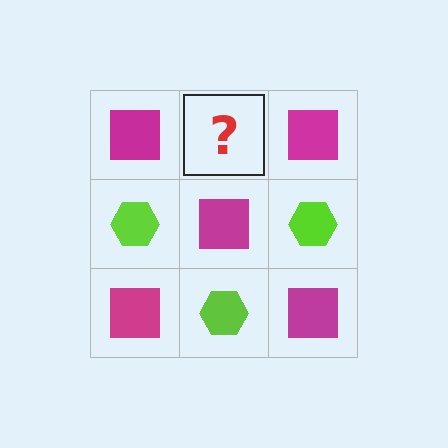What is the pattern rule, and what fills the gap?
The rule is that it alternates magenta square and lime hexagon in a checkerboard pattern. The gap should be filled with a lime hexagon.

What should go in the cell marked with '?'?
The missing cell should contain a lime hexagon.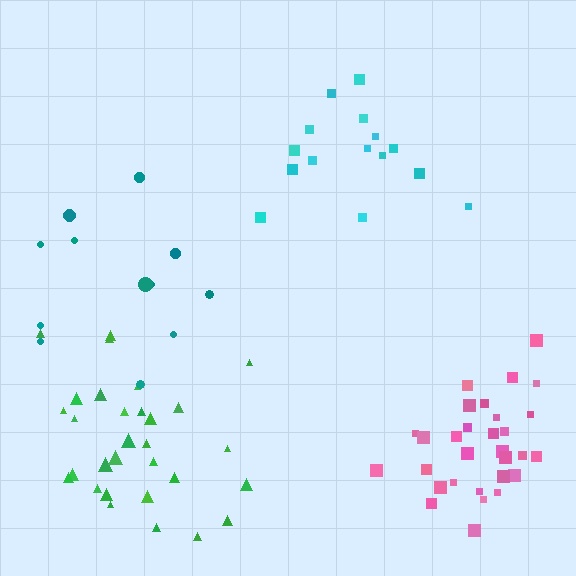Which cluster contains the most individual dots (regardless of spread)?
Pink (31).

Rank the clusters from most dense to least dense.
pink, green, cyan, teal.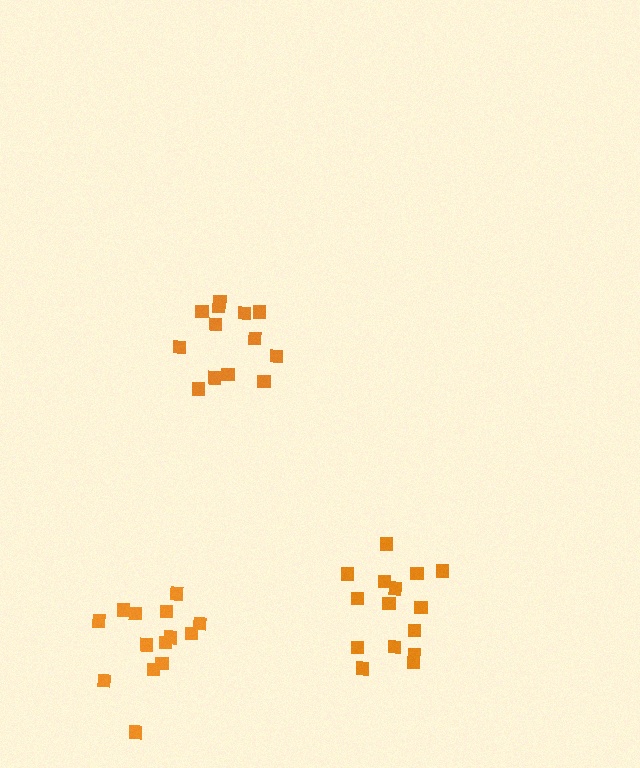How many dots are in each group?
Group 1: 14 dots, Group 2: 15 dots, Group 3: 13 dots (42 total).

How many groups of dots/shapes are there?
There are 3 groups.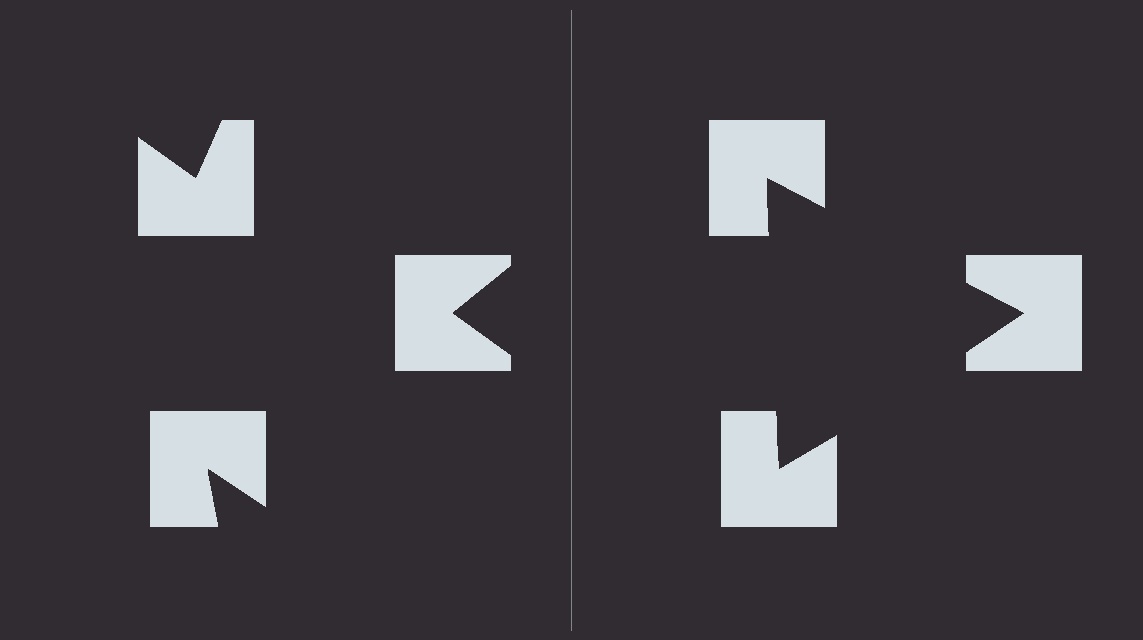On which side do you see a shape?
An illusory triangle appears on the right side. On the left side the wedge cuts are rotated, so no coherent shape forms.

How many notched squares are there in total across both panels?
6 — 3 on each side.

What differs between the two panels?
The notched squares are positioned identically on both sides; only the wedge orientations differ. On the right they align to a triangle; on the left they are misaligned.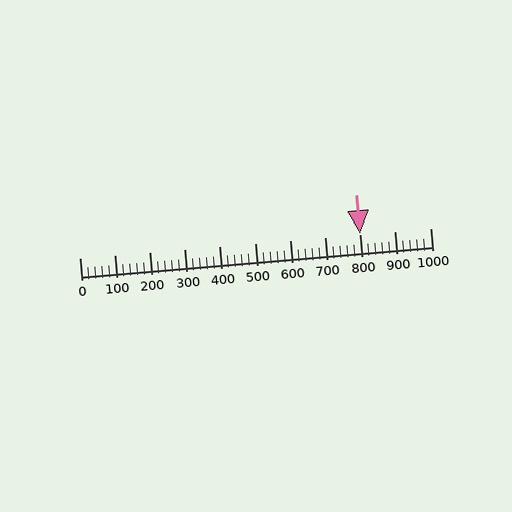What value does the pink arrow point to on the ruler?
The pink arrow points to approximately 800.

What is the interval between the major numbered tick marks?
The major tick marks are spaced 100 units apart.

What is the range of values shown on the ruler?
The ruler shows values from 0 to 1000.